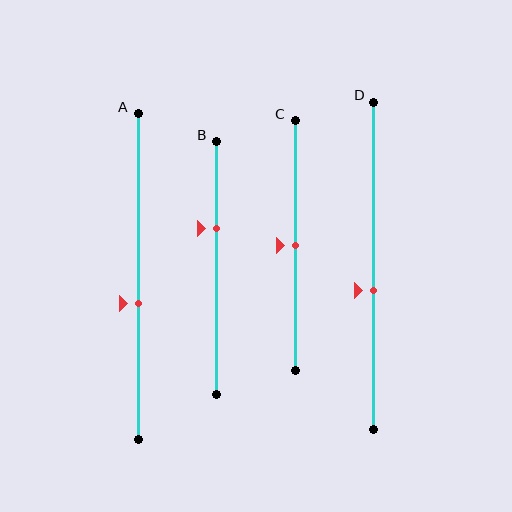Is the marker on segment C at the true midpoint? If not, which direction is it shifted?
Yes, the marker on segment C is at the true midpoint.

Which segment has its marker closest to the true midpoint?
Segment C has its marker closest to the true midpoint.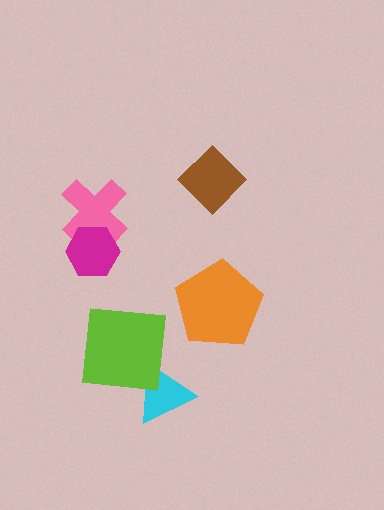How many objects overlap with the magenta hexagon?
1 object overlaps with the magenta hexagon.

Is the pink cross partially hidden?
Yes, it is partially covered by another shape.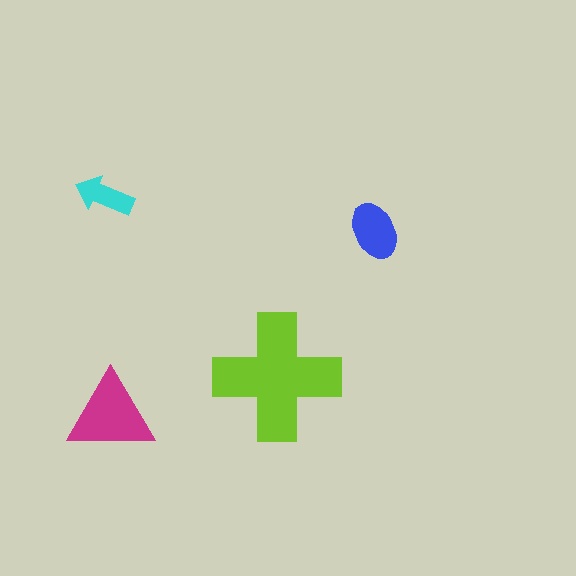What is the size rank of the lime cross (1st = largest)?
1st.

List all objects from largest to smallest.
The lime cross, the magenta triangle, the blue ellipse, the cyan arrow.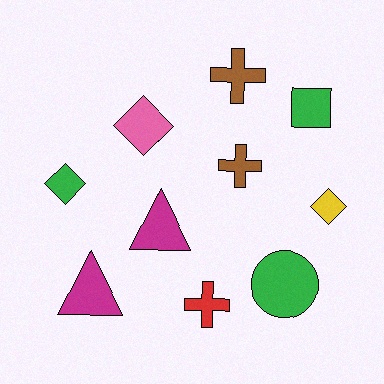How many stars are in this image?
There are no stars.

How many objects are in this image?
There are 10 objects.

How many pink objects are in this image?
There is 1 pink object.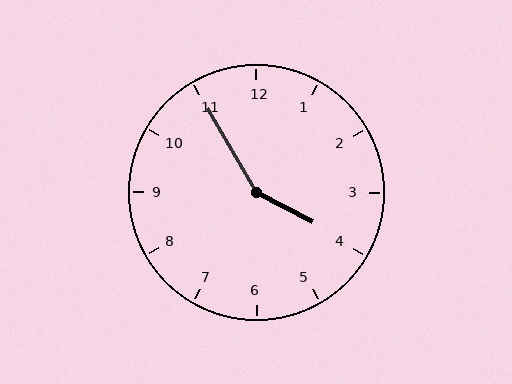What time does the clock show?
3:55.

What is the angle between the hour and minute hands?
Approximately 148 degrees.